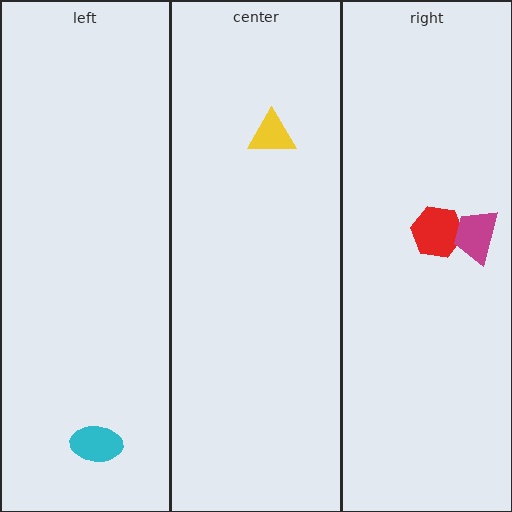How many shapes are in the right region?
2.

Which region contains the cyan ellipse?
The left region.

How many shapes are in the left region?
1.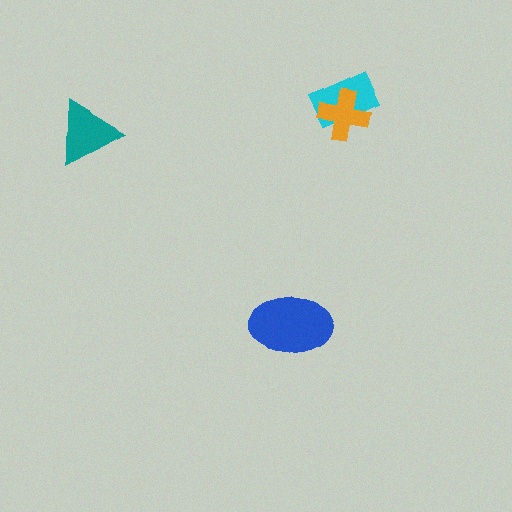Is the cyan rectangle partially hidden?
Yes, it is partially covered by another shape.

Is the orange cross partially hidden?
No, no other shape covers it.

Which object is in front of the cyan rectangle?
The orange cross is in front of the cyan rectangle.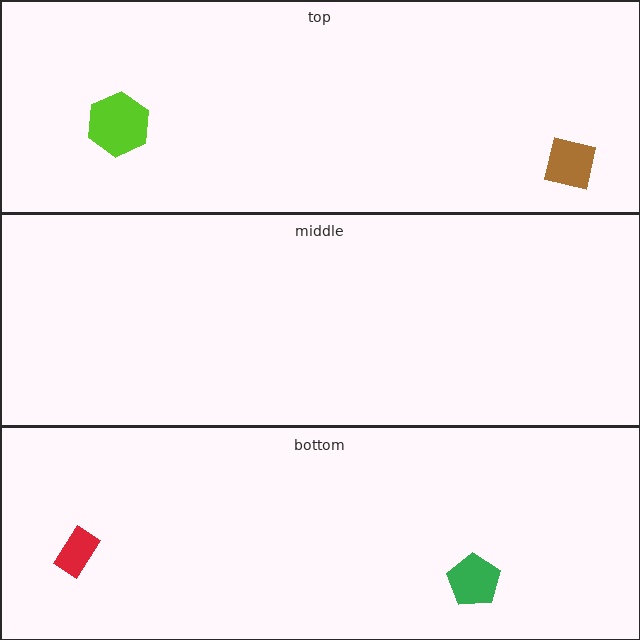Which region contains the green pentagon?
The bottom region.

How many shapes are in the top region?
2.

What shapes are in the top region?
The brown square, the lime hexagon.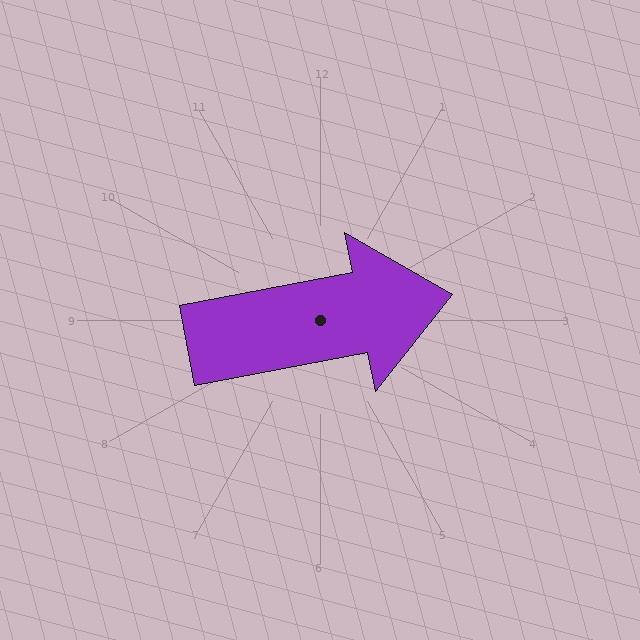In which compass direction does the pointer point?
East.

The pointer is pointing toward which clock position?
Roughly 3 o'clock.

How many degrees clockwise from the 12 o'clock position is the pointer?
Approximately 79 degrees.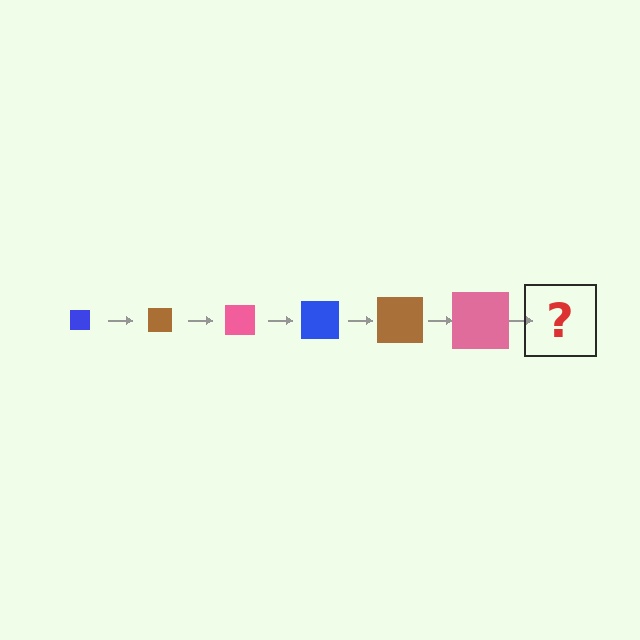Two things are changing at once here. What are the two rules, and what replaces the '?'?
The two rules are that the square grows larger each step and the color cycles through blue, brown, and pink. The '?' should be a blue square, larger than the previous one.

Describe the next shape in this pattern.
It should be a blue square, larger than the previous one.